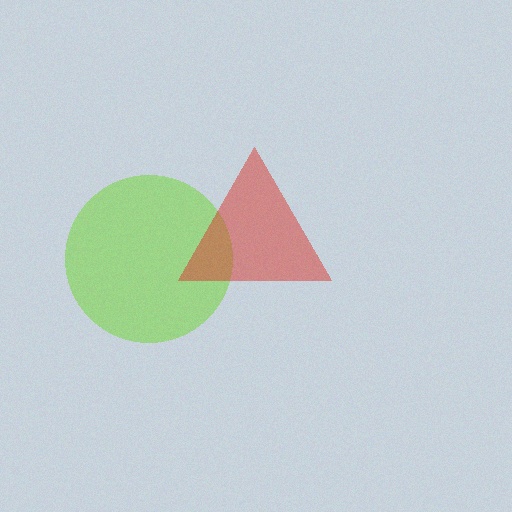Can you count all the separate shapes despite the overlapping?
Yes, there are 2 separate shapes.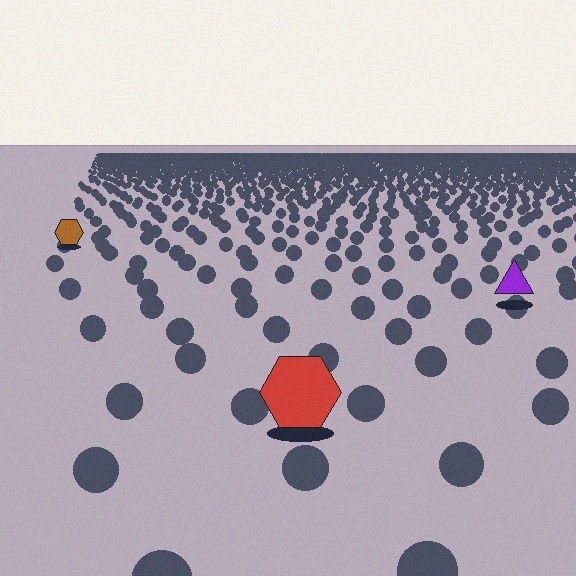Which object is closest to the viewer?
The red hexagon is closest. The texture marks near it are larger and more spread out.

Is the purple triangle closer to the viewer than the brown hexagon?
Yes. The purple triangle is closer — you can tell from the texture gradient: the ground texture is coarser near it.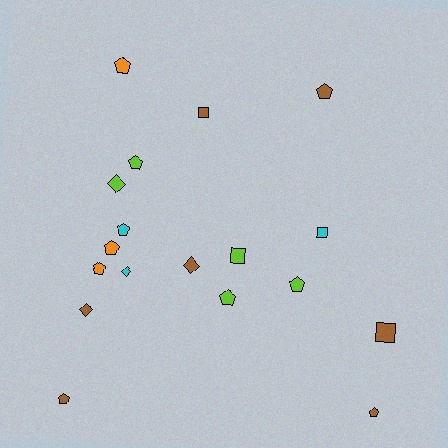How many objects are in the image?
There are 18 objects.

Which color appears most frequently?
Brown, with 7 objects.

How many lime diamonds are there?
There is 1 lime diamond.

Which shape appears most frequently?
Pentagon, with 10 objects.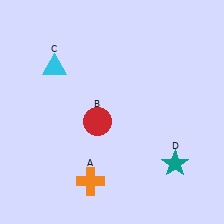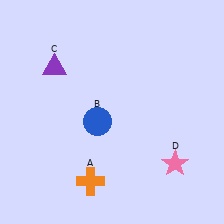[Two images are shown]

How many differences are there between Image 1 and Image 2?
There are 3 differences between the two images.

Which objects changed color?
B changed from red to blue. C changed from cyan to purple. D changed from teal to pink.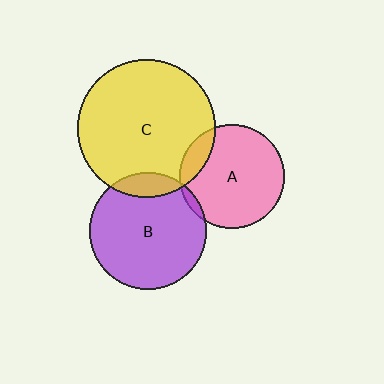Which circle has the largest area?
Circle C (yellow).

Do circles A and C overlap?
Yes.